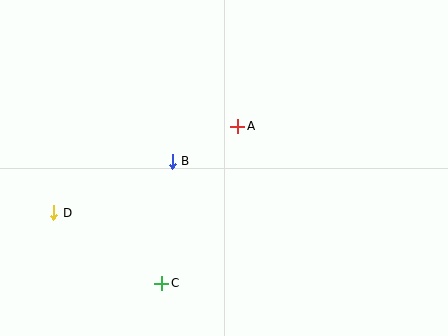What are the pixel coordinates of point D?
Point D is at (54, 213).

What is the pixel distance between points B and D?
The distance between B and D is 129 pixels.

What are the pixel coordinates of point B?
Point B is at (172, 161).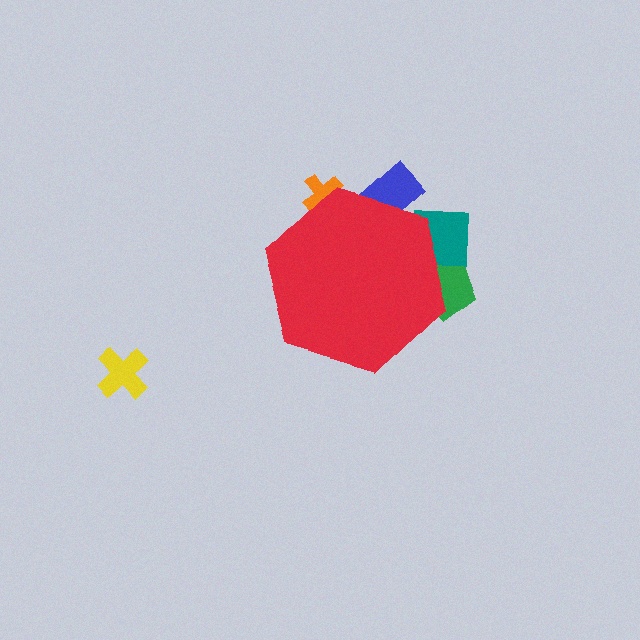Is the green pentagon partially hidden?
Yes, the green pentagon is partially hidden behind the red hexagon.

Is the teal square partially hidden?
Yes, the teal square is partially hidden behind the red hexagon.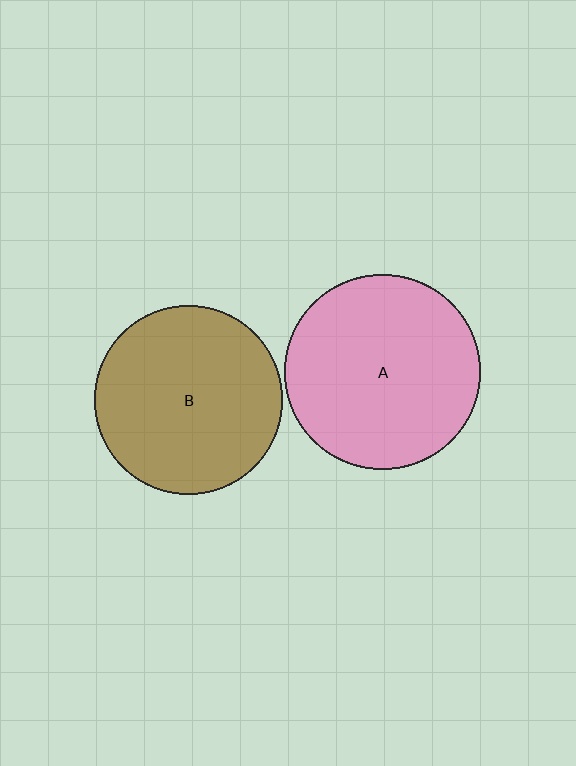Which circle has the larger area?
Circle A (pink).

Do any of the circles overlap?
No, none of the circles overlap.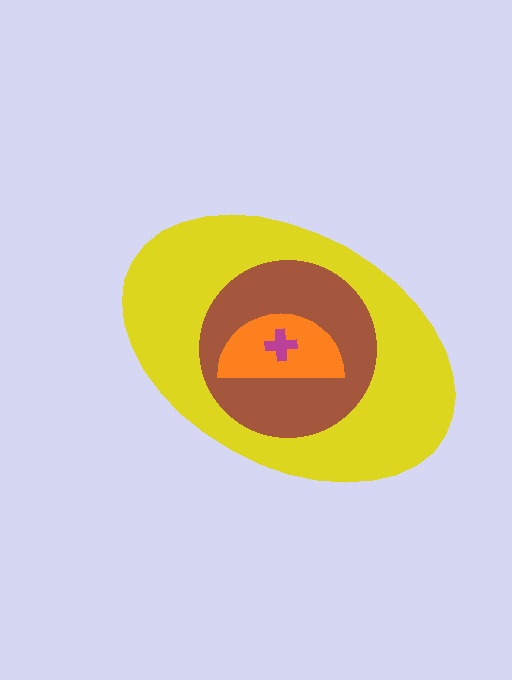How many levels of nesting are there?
4.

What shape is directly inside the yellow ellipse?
The brown circle.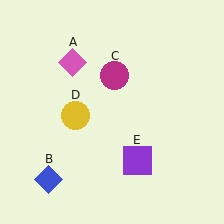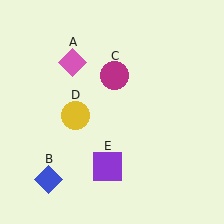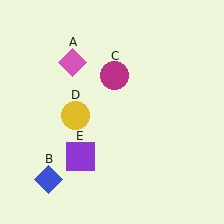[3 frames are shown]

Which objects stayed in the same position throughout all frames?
Pink diamond (object A) and blue diamond (object B) and magenta circle (object C) and yellow circle (object D) remained stationary.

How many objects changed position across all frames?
1 object changed position: purple square (object E).